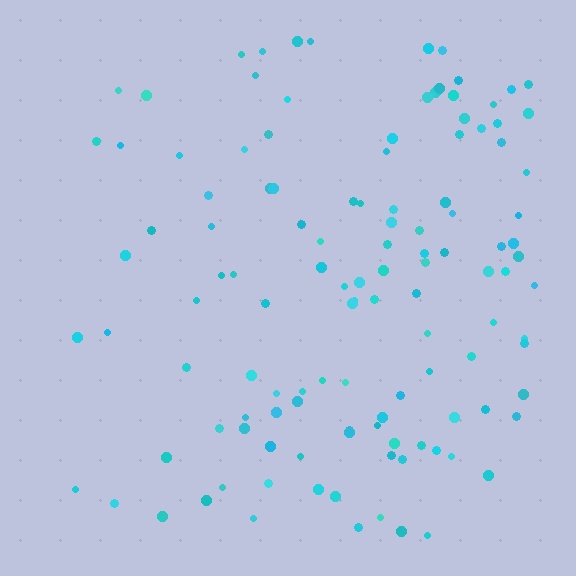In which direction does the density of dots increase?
From left to right, with the right side densest.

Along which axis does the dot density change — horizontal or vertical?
Horizontal.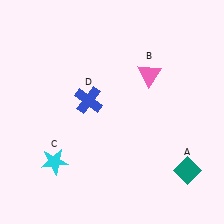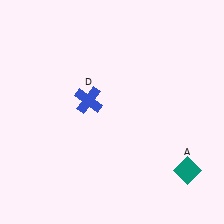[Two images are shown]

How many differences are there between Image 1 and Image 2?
There are 2 differences between the two images.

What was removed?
The pink triangle (B), the cyan star (C) were removed in Image 2.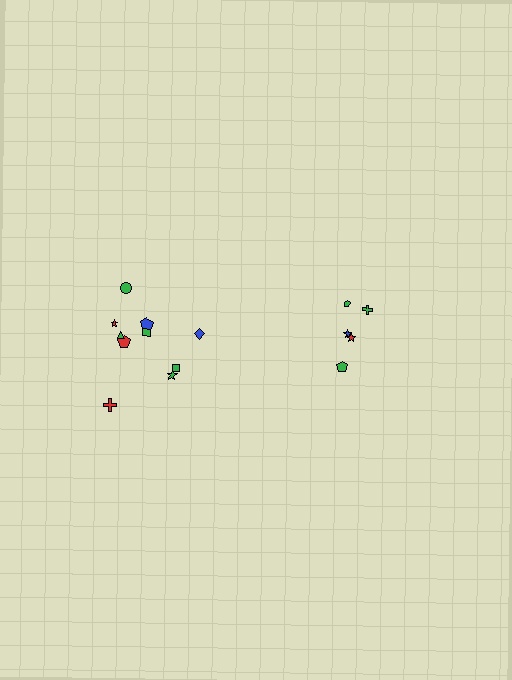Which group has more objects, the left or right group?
The left group.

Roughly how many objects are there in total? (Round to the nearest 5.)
Roughly 15 objects in total.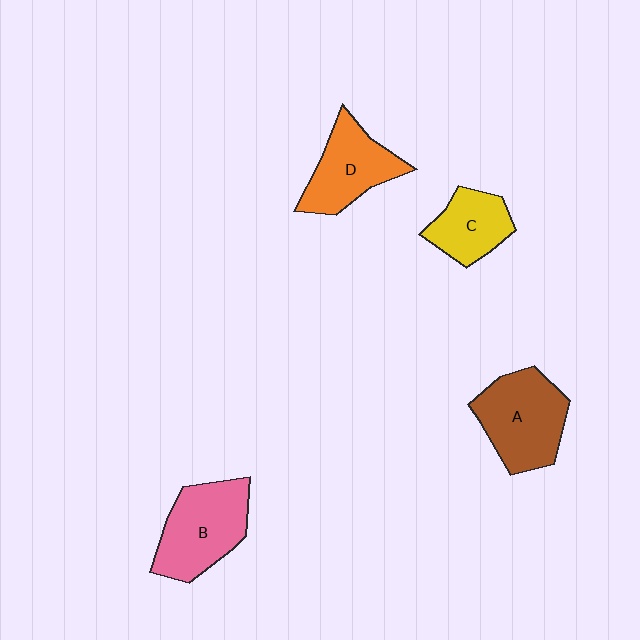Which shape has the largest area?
Shape A (brown).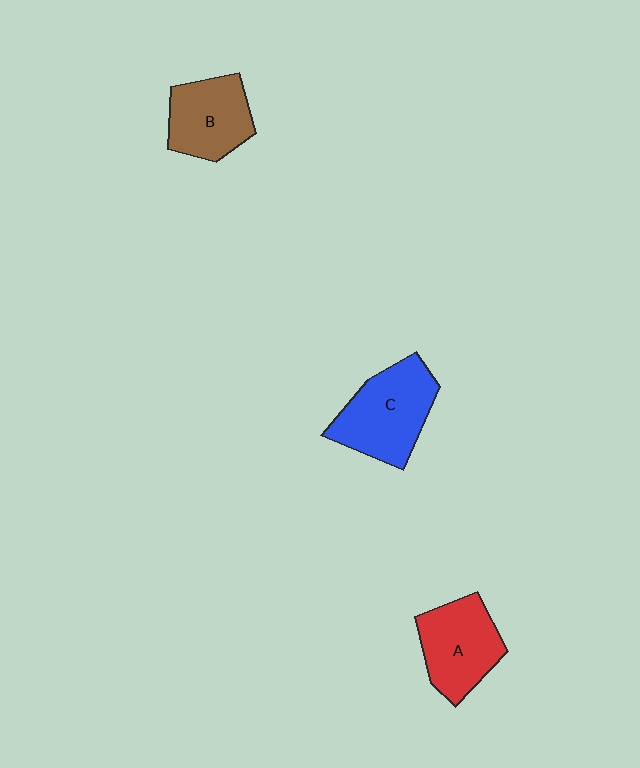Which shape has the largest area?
Shape C (blue).